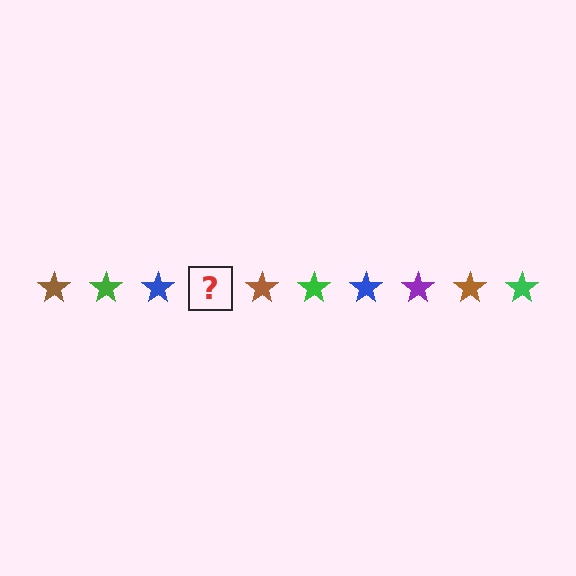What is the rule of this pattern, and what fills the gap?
The rule is that the pattern cycles through brown, green, blue, purple stars. The gap should be filled with a purple star.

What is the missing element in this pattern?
The missing element is a purple star.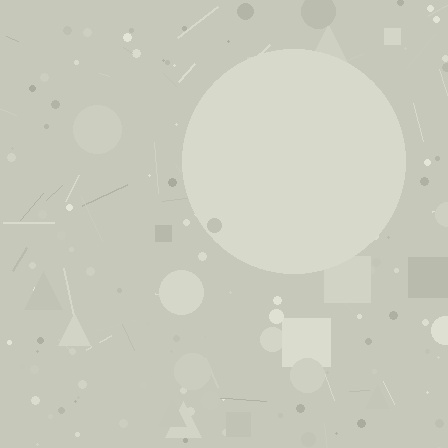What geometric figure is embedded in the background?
A circle is embedded in the background.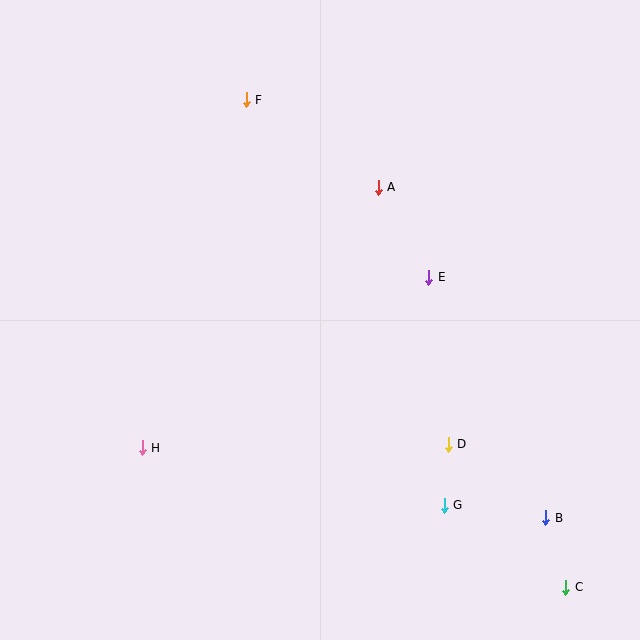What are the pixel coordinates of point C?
Point C is at (566, 587).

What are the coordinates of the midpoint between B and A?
The midpoint between B and A is at (462, 352).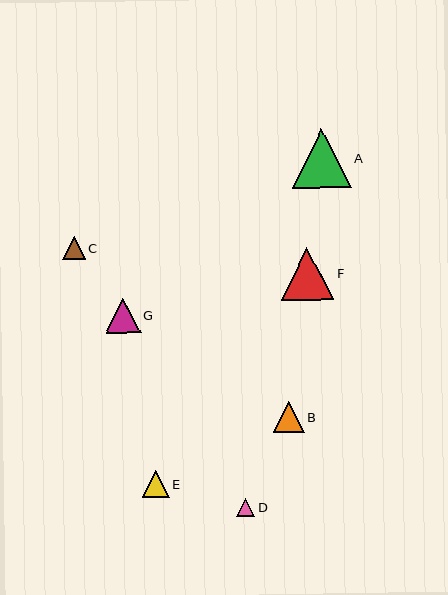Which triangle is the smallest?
Triangle D is the smallest with a size of approximately 18 pixels.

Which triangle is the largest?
Triangle A is the largest with a size of approximately 59 pixels.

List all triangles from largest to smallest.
From largest to smallest: A, F, G, B, E, C, D.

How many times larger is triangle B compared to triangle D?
Triangle B is approximately 1.7 times the size of triangle D.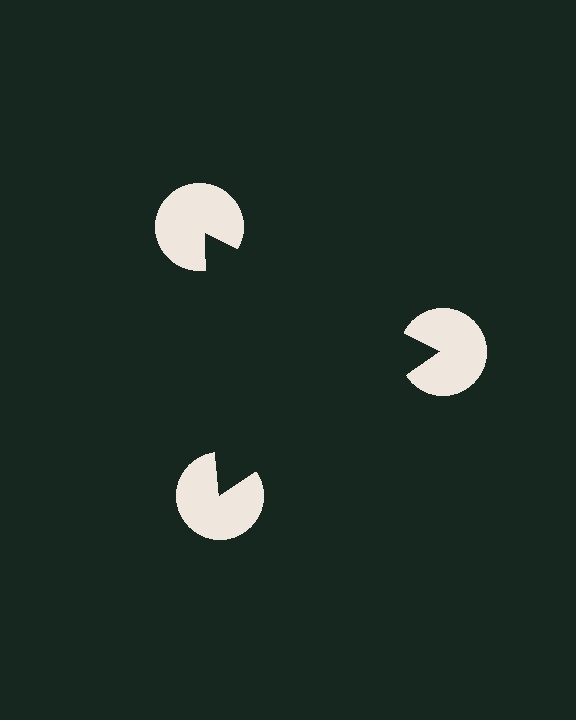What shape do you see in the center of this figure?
An illusory triangle — its edges are inferred from the aligned wedge cuts in the pac-man discs, not physically drawn.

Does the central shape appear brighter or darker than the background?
It typically appears slightly darker than the background, even though no actual brightness change is drawn.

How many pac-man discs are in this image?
There are 3 — one at each vertex of the illusory triangle.